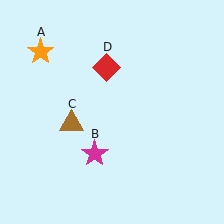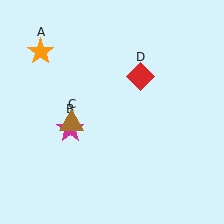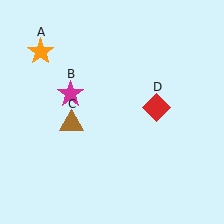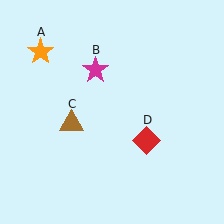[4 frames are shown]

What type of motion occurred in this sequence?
The magenta star (object B), red diamond (object D) rotated clockwise around the center of the scene.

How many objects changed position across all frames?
2 objects changed position: magenta star (object B), red diamond (object D).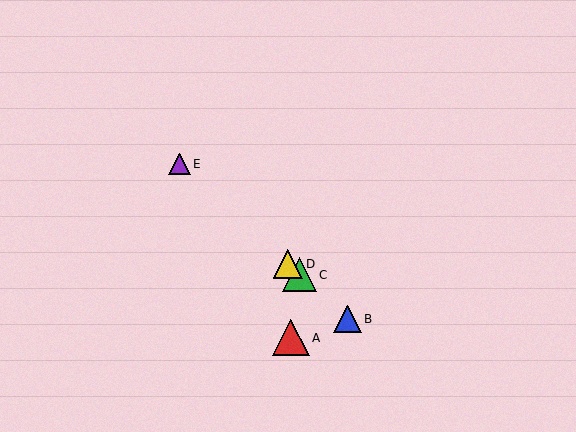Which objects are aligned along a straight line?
Objects B, C, D, E are aligned along a straight line.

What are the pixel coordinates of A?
Object A is at (291, 338).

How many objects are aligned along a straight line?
4 objects (B, C, D, E) are aligned along a straight line.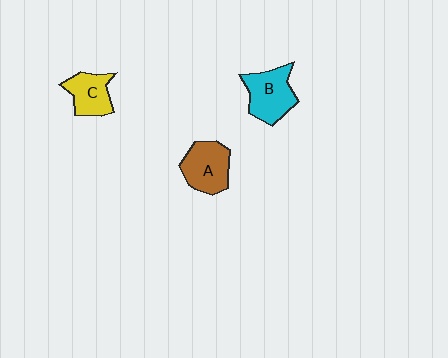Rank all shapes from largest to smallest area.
From largest to smallest: B (cyan), A (brown), C (yellow).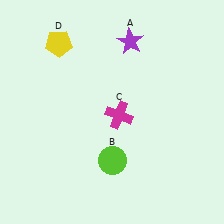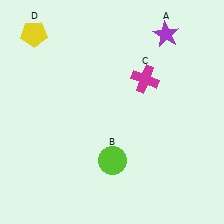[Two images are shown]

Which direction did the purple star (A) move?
The purple star (A) moved right.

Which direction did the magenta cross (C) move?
The magenta cross (C) moved up.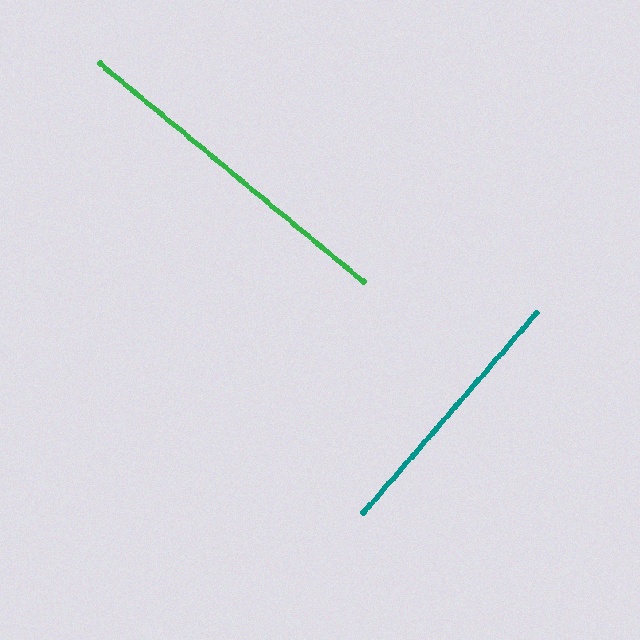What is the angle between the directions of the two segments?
Approximately 89 degrees.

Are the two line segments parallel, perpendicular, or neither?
Perpendicular — they meet at approximately 89°.